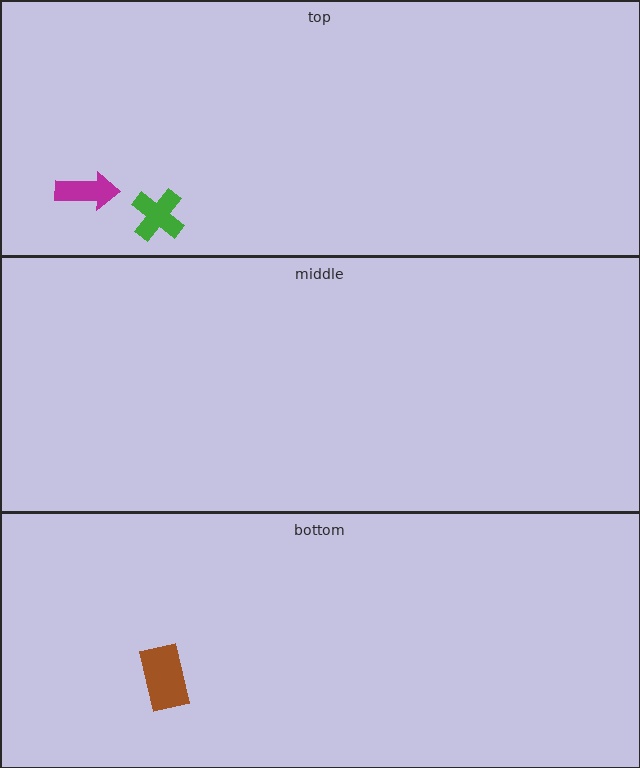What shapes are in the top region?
The green cross, the magenta arrow.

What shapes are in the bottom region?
The brown rectangle.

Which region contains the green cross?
The top region.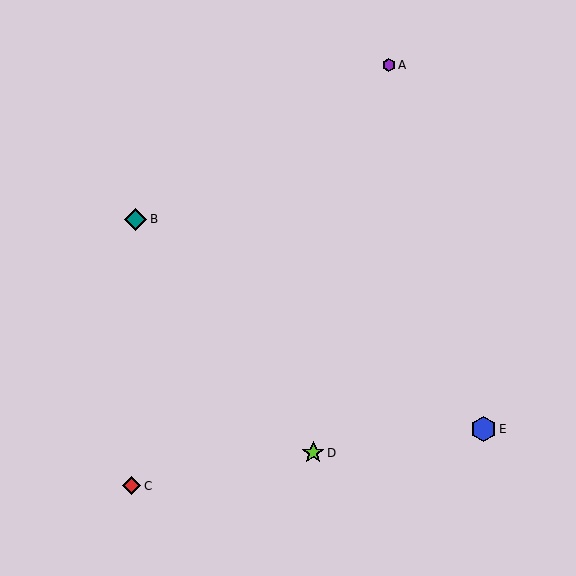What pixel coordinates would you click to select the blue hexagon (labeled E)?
Click at (484, 429) to select the blue hexagon E.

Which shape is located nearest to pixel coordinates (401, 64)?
The purple hexagon (labeled A) at (389, 65) is nearest to that location.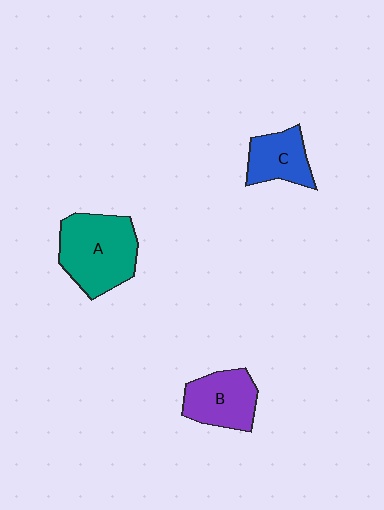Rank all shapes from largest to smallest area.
From largest to smallest: A (teal), B (purple), C (blue).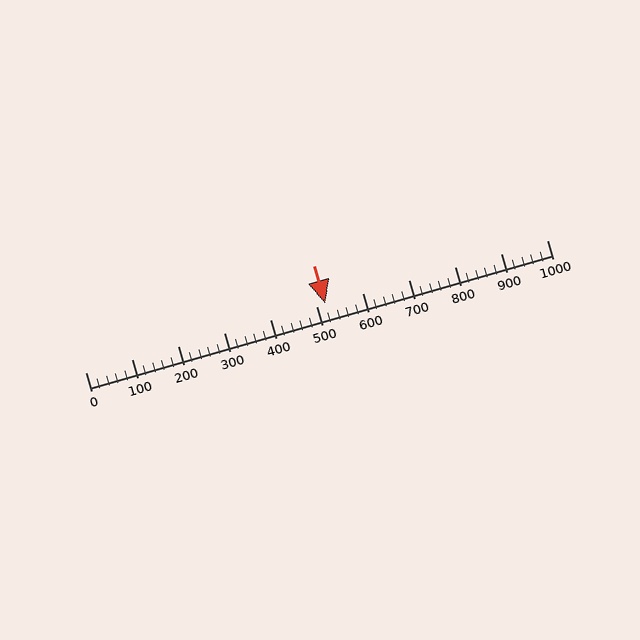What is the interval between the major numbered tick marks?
The major tick marks are spaced 100 units apart.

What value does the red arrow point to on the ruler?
The red arrow points to approximately 520.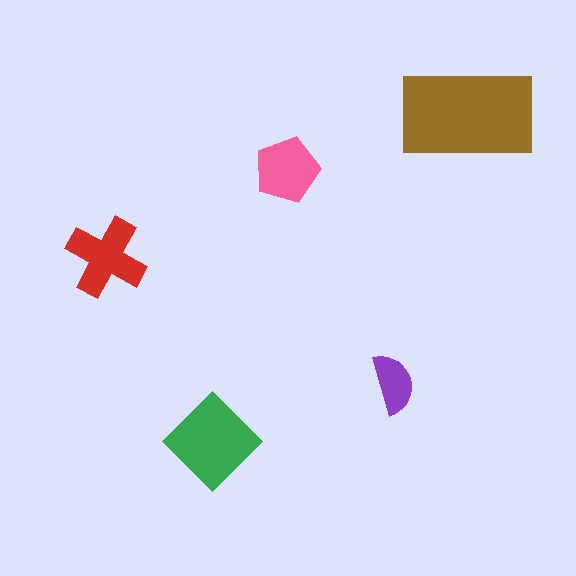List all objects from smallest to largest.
The purple semicircle, the pink pentagon, the red cross, the green diamond, the brown rectangle.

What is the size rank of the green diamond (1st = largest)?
2nd.